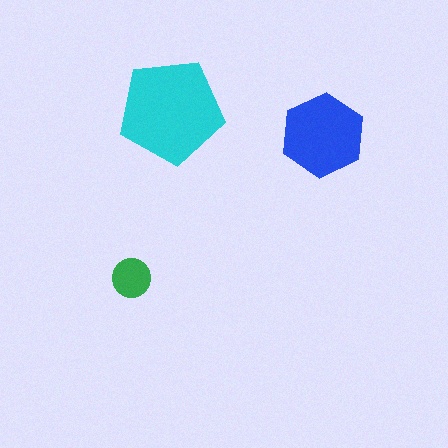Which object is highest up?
The cyan pentagon is topmost.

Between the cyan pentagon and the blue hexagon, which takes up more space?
The cyan pentagon.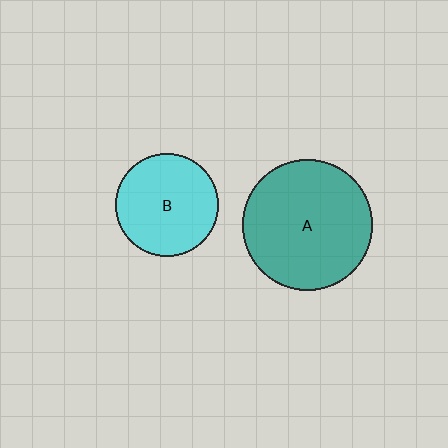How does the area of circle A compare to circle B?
Approximately 1.6 times.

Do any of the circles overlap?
No, none of the circles overlap.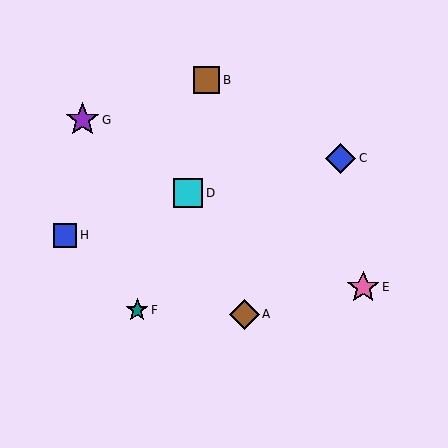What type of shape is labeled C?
Shape C is a blue diamond.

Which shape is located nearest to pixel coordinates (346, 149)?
The blue diamond (labeled C) at (341, 158) is nearest to that location.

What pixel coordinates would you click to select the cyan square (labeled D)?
Click at (188, 193) to select the cyan square D.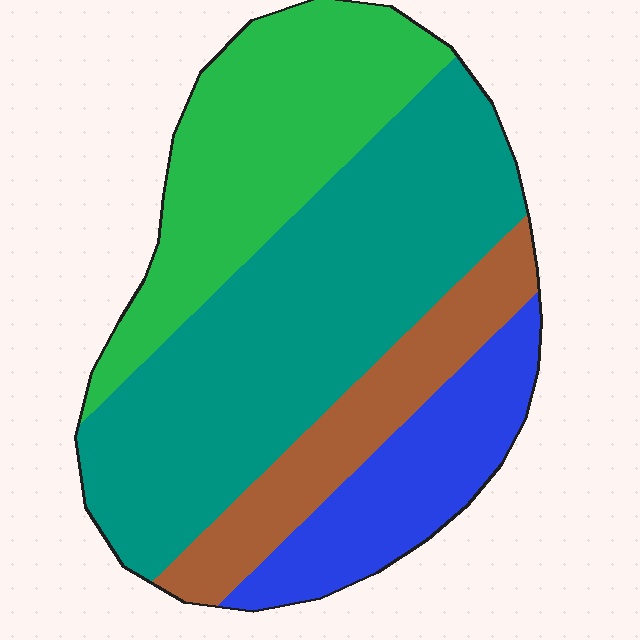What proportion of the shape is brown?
Brown takes up less than a quarter of the shape.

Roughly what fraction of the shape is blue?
Blue covers around 15% of the shape.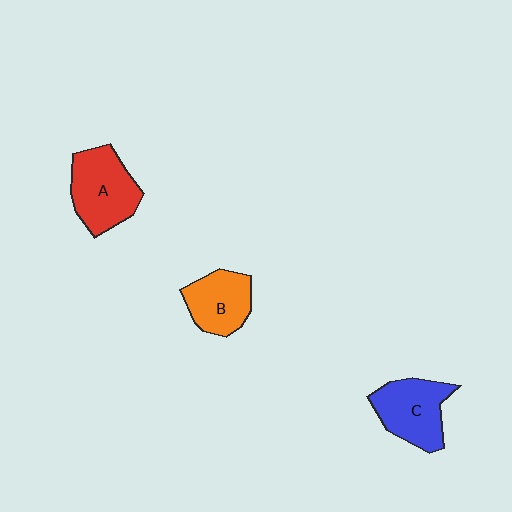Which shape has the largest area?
Shape A (red).